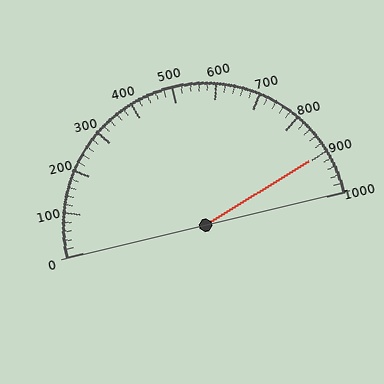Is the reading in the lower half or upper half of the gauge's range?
The reading is in the upper half of the range (0 to 1000).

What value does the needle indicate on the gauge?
The needle indicates approximately 900.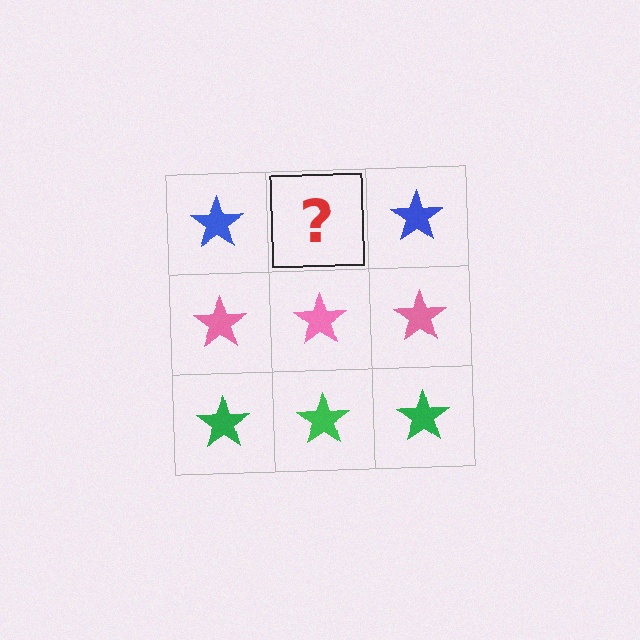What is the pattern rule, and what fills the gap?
The rule is that each row has a consistent color. The gap should be filled with a blue star.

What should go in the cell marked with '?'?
The missing cell should contain a blue star.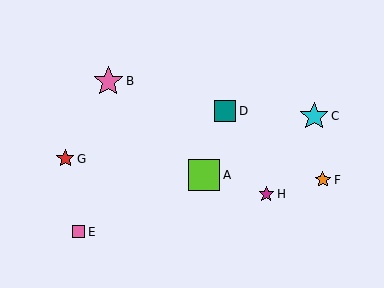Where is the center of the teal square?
The center of the teal square is at (225, 111).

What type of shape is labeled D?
Shape D is a teal square.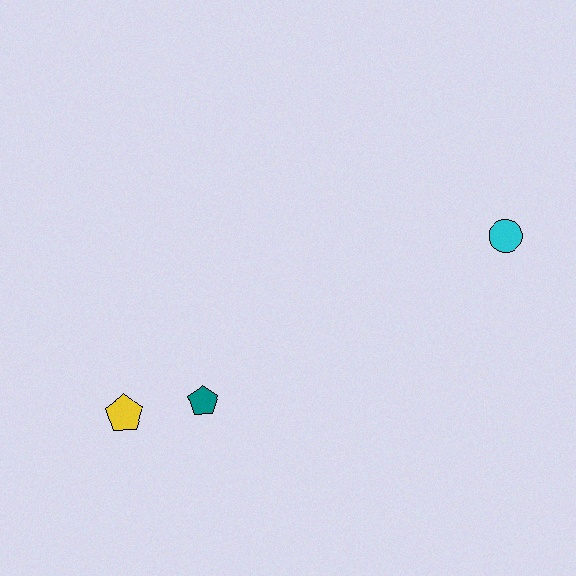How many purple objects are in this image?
There are no purple objects.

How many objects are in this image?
There are 3 objects.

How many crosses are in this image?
There are no crosses.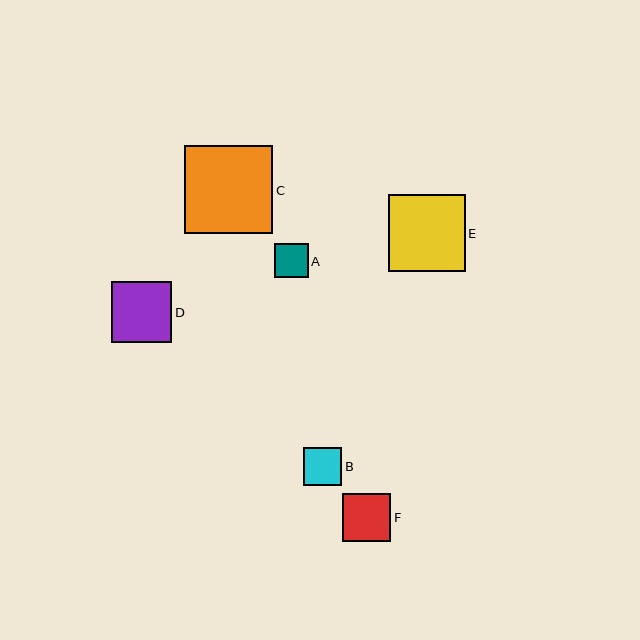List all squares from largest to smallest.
From largest to smallest: C, E, D, F, B, A.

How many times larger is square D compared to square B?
Square D is approximately 1.6 times the size of square B.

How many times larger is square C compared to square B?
Square C is approximately 2.3 times the size of square B.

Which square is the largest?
Square C is the largest with a size of approximately 88 pixels.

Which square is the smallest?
Square A is the smallest with a size of approximately 34 pixels.